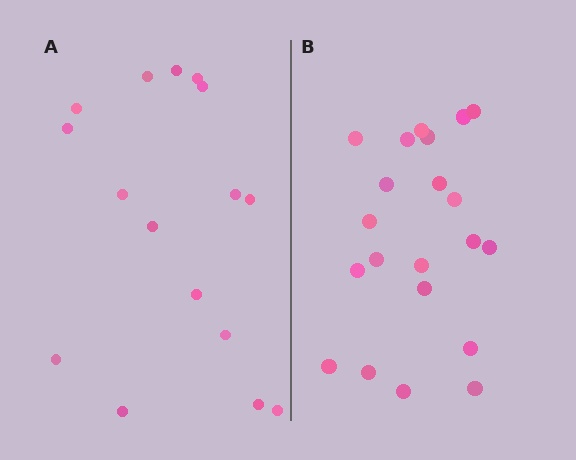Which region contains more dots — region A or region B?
Region B (the right region) has more dots.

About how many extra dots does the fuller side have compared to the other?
Region B has about 5 more dots than region A.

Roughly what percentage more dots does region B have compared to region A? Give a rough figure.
About 30% more.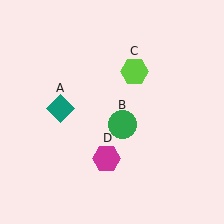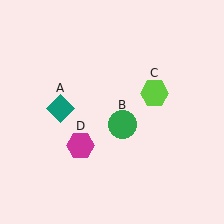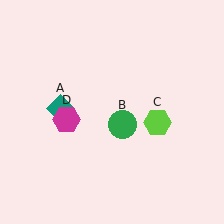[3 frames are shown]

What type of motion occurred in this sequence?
The lime hexagon (object C), magenta hexagon (object D) rotated clockwise around the center of the scene.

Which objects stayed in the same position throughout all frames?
Teal diamond (object A) and green circle (object B) remained stationary.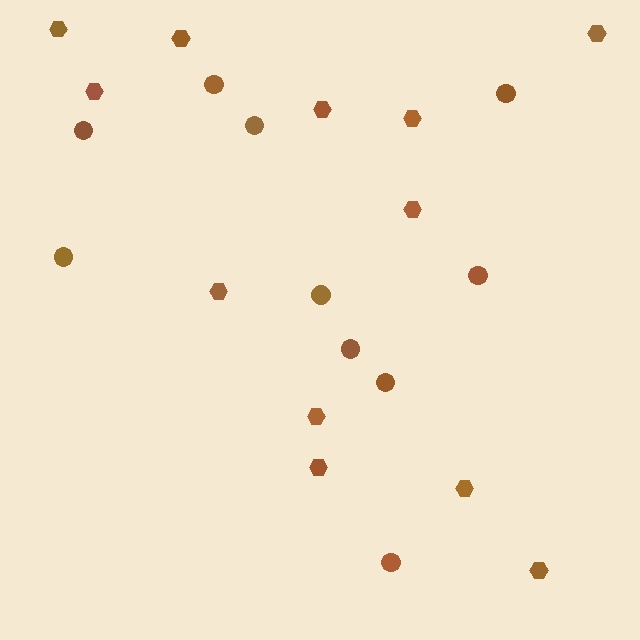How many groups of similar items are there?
There are 2 groups: one group of circles (10) and one group of hexagons (12).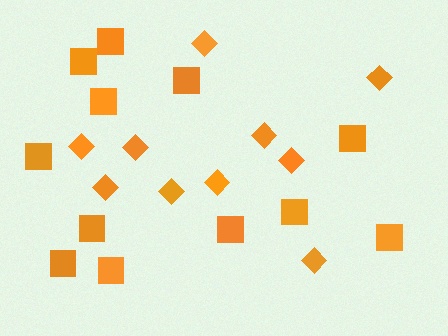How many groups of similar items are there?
There are 2 groups: one group of diamonds (10) and one group of squares (12).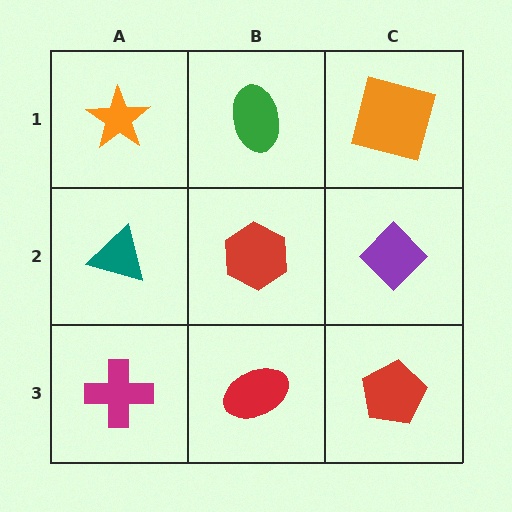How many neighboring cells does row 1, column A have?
2.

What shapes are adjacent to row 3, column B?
A red hexagon (row 2, column B), a magenta cross (row 3, column A), a red pentagon (row 3, column C).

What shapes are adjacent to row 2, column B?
A green ellipse (row 1, column B), a red ellipse (row 3, column B), a teal triangle (row 2, column A), a purple diamond (row 2, column C).